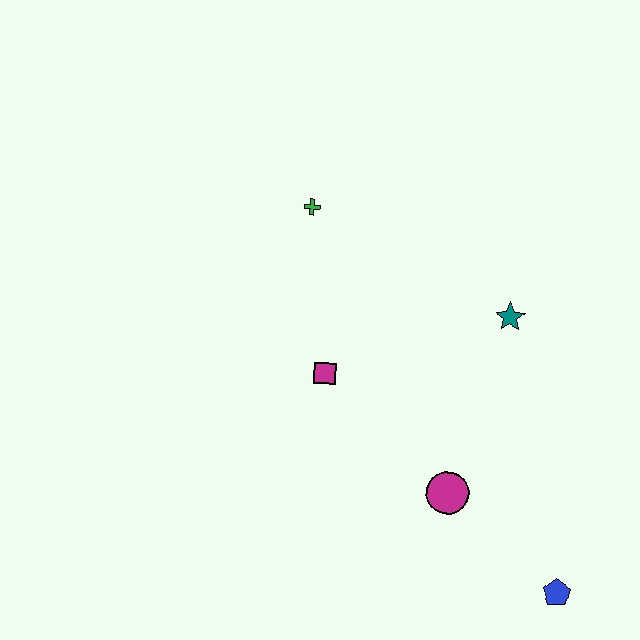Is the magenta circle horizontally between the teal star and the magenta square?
Yes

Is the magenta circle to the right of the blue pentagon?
No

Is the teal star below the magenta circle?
No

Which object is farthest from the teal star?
The blue pentagon is farthest from the teal star.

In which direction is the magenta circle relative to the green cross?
The magenta circle is below the green cross.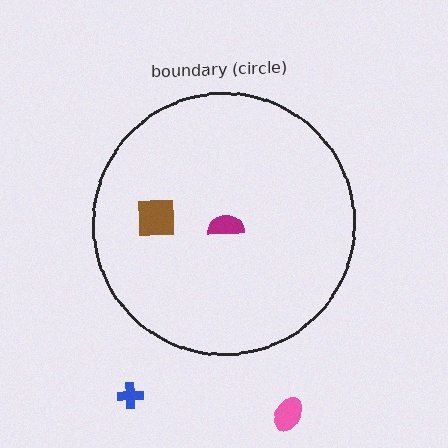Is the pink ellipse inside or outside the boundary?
Outside.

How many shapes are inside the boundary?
2 inside, 2 outside.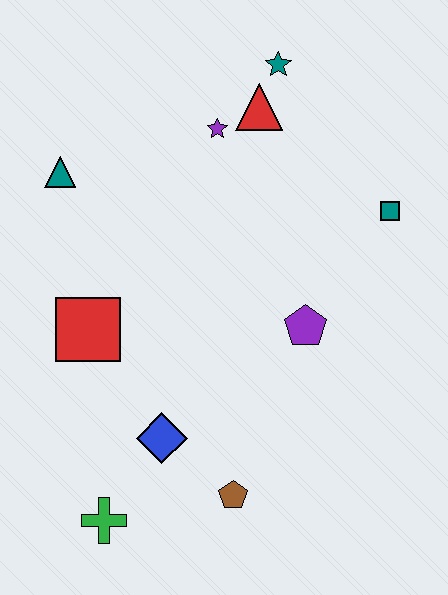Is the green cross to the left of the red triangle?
Yes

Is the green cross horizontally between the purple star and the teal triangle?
Yes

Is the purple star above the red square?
Yes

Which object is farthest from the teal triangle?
The brown pentagon is farthest from the teal triangle.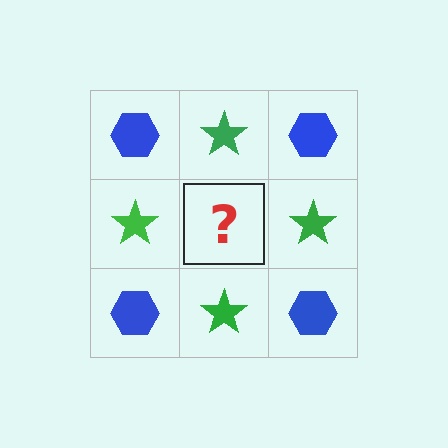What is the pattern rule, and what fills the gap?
The rule is that it alternates blue hexagon and green star in a checkerboard pattern. The gap should be filled with a blue hexagon.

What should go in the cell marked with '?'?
The missing cell should contain a blue hexagon.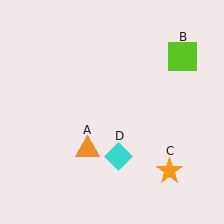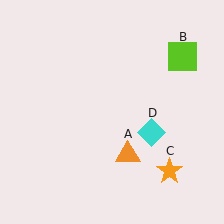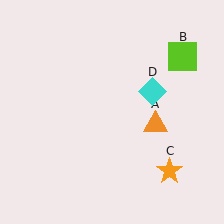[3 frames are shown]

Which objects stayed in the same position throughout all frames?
Lime square (object B) and orange star (object C) remained stationary.